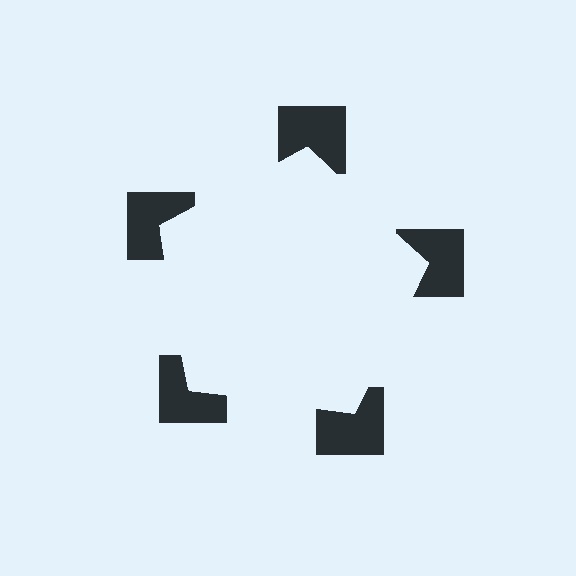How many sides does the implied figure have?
5 sides.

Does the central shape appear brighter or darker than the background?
It typically appears slightly brighter than the background, even though no actual brightness change is drawn.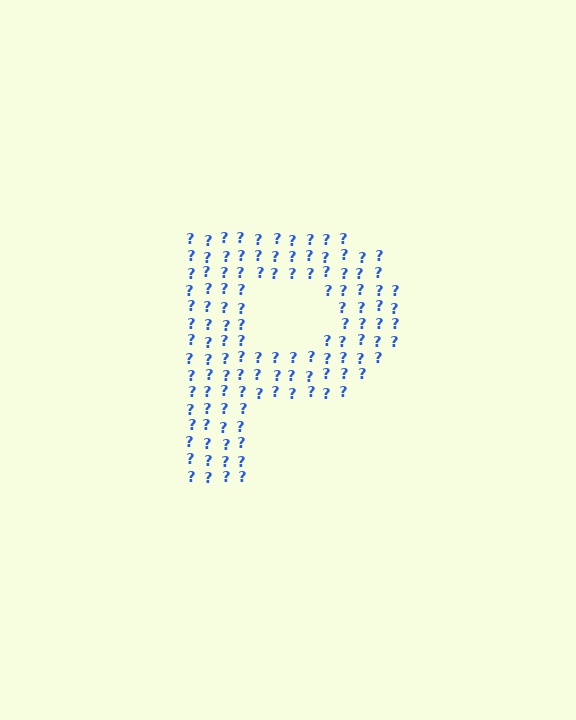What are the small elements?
The small elements are question marks.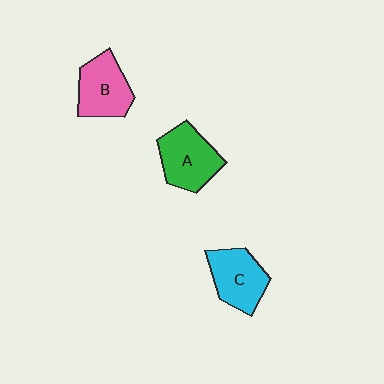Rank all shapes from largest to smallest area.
From largest to smallest: A (green), C (cyan), B (pink).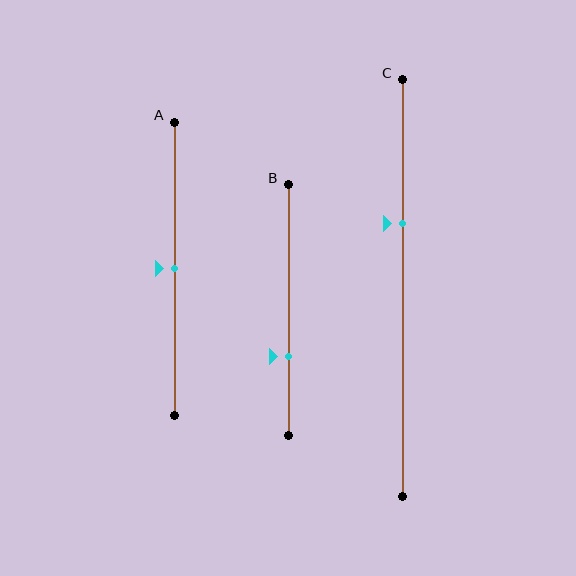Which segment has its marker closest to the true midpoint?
Segment A has its marker closest to the true midpoint.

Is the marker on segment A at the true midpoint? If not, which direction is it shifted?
Yes, the marker on segment A is at the true midpoint.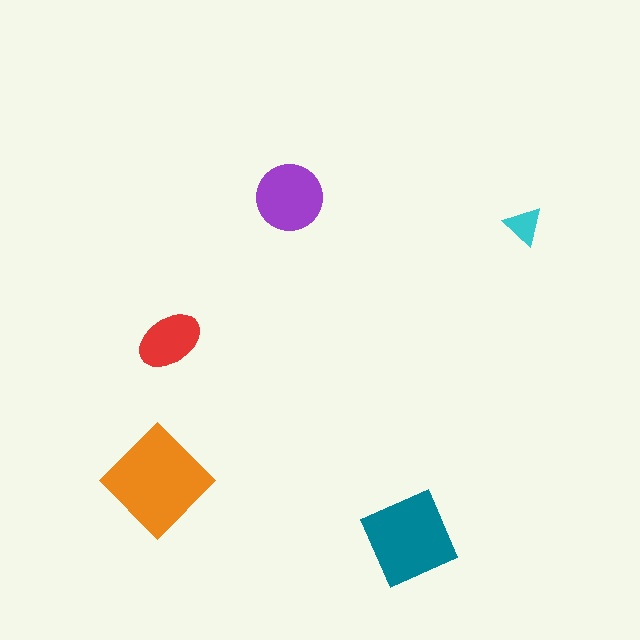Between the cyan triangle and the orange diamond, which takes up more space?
The orange diamond.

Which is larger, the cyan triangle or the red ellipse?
The red ellipse.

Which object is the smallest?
The cyan triangle.